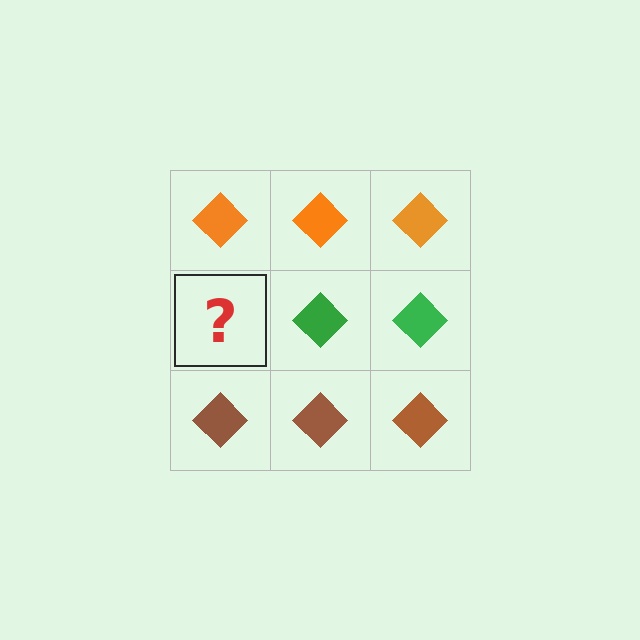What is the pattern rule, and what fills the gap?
The rule is that each row has a consistent color. The gap should be filled with a green diamond.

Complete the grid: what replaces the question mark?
The question mark should be replaced with a green diamond.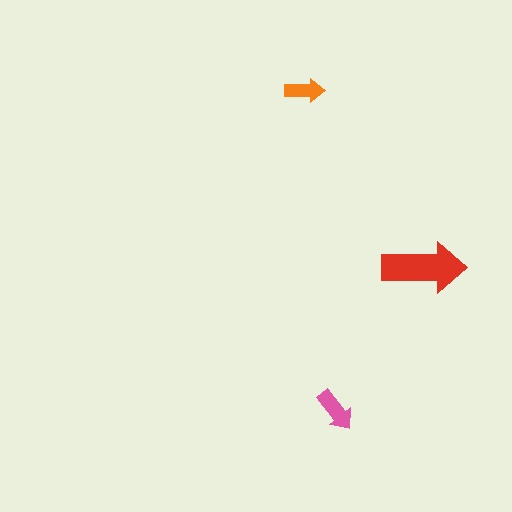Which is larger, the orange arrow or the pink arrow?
The pink one.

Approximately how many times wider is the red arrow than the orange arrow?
About 2 times wider.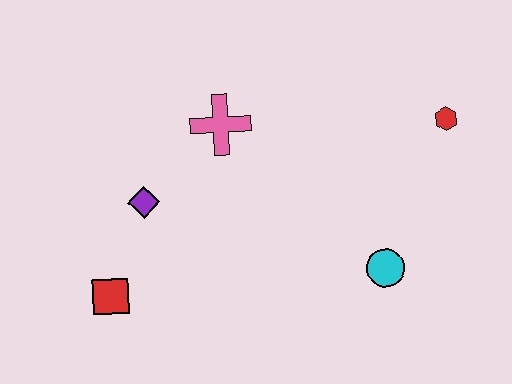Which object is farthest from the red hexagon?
The red square is farthest from the red hexagon.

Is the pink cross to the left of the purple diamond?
No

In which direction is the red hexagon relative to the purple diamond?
The red hexagon is to the right of the purple diamond.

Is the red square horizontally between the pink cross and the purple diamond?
No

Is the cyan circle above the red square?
Yes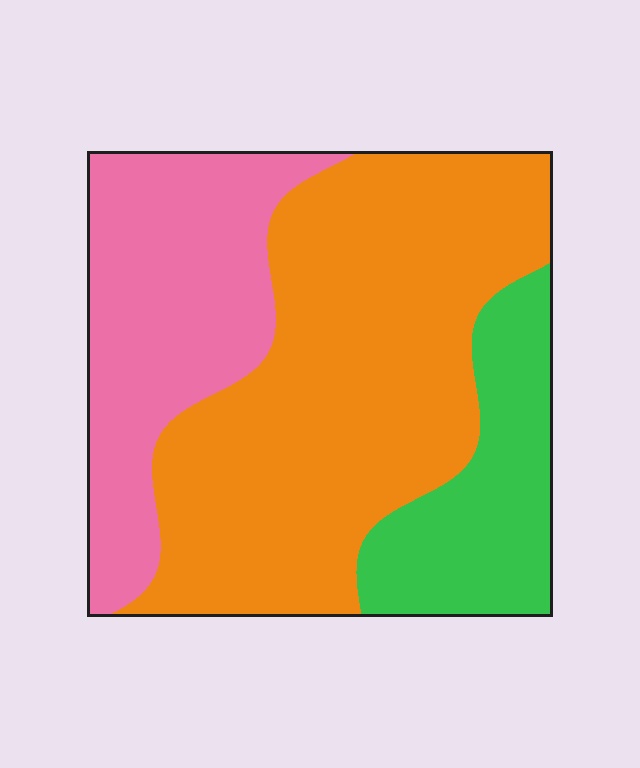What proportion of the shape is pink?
Pink covers roughly 30% of the shape.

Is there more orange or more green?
Orange.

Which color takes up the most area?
Orange, at roughly 55%.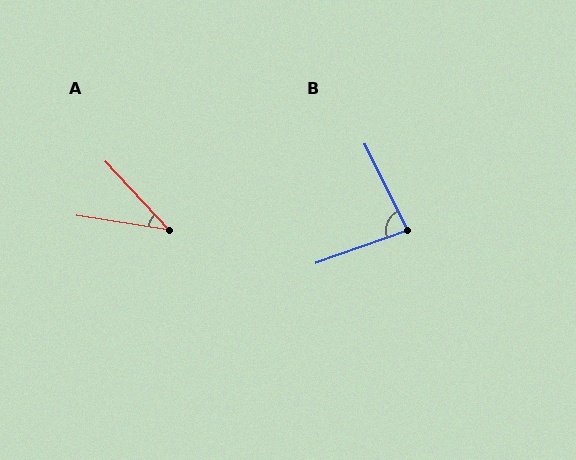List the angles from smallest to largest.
A (38°), B (83°).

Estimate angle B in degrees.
Approximately 83 degrees.